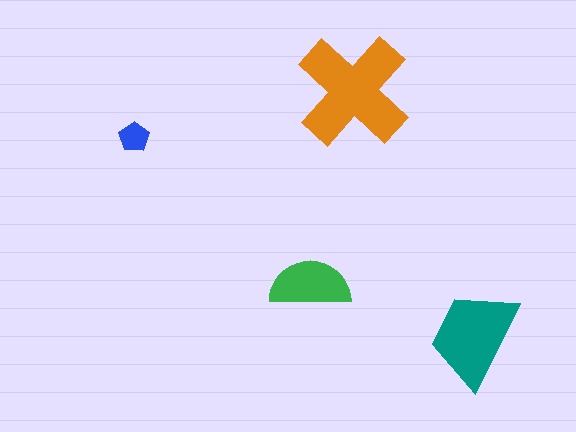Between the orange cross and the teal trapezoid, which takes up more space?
The orange cross.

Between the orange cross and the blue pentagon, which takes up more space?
The orange cross.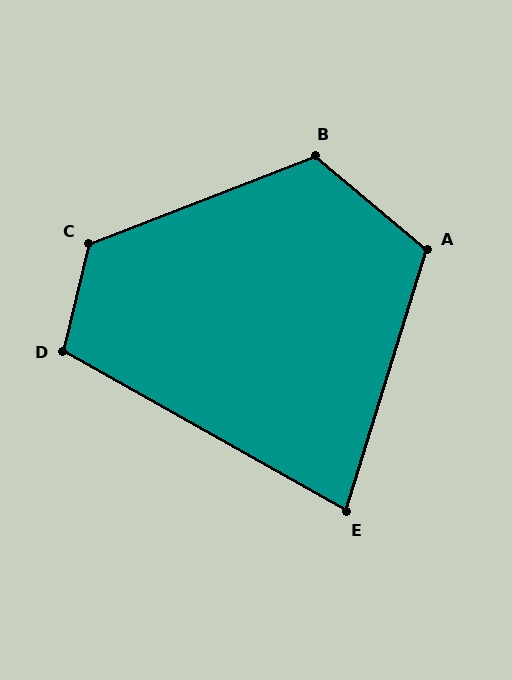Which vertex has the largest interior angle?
C, at approximately 124 degrees.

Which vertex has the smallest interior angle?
E, at approximately 78 degrees.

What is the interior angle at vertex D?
Approximately 106 degrees (obtuse).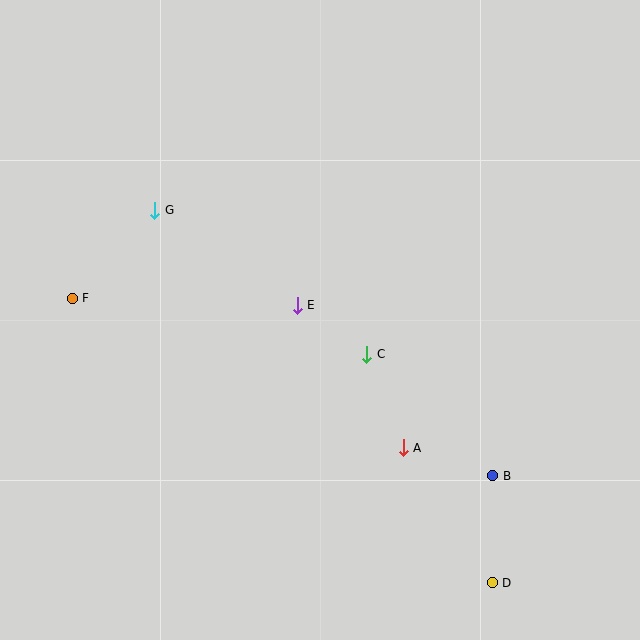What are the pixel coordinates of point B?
Point B is at (493, 476).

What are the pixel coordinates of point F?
Point F is at (72, 298).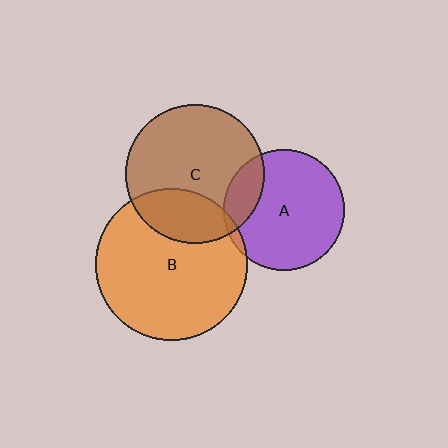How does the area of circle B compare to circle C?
Approximately 1.2 times.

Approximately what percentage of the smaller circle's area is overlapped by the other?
Approximately 5%.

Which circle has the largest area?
Circle B (orange).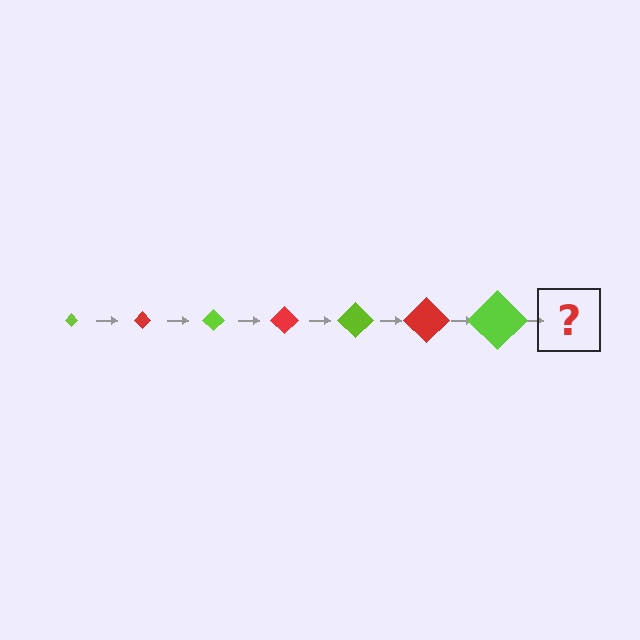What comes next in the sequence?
The next element should be a red diamond, larger than the previous one.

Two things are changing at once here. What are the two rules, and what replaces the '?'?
The two rules are that the diamond grows larger each step and the color cycles through lime and red. The '?' should be a red diamond, larger than the previous one.